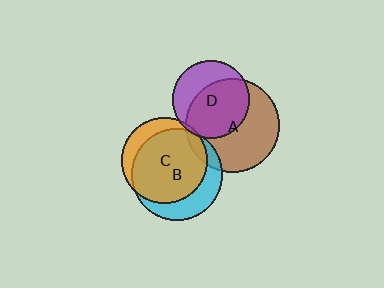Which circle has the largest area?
Circle A (brown).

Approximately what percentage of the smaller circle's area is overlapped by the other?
Approximately 5%.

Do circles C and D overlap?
Yes.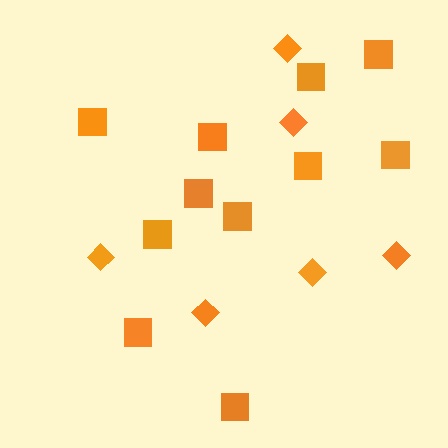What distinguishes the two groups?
There are 2 groups: one group of diamonds (6) and one group of squares (11).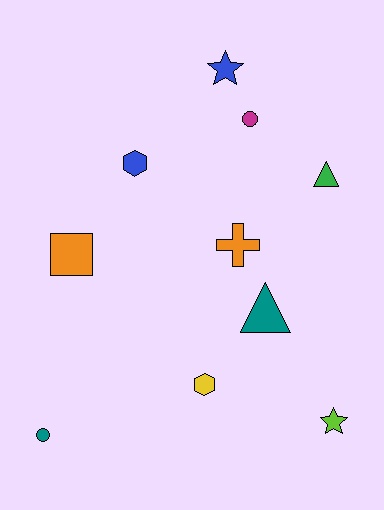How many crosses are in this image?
There is 1 cross.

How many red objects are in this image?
There are no red objects.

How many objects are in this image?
There are 10 objects.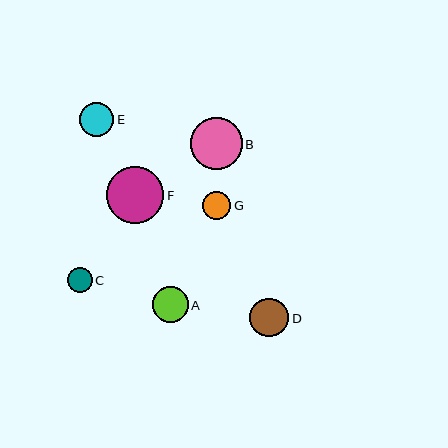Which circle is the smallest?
Circle C is the smallest with a size of approximately 25 pixels.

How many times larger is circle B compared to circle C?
Circle B is approximately 2.1 times the size of circle C.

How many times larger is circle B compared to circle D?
Circle B is approximately 1.3 times the size of circle D.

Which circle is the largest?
Circle F is the largest with a size of approximately 57 pixels.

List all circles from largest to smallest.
From largest to smallest: F, B, D, A, E, G, C.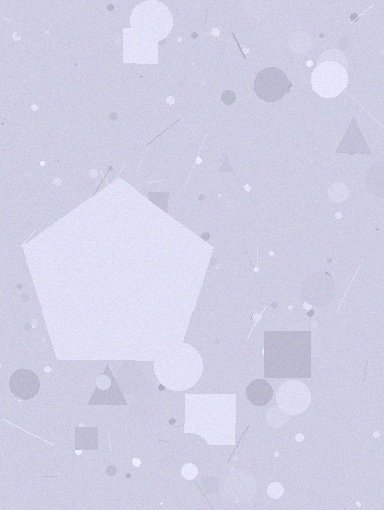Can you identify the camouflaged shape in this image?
The camouflaged shape is a pentagon.